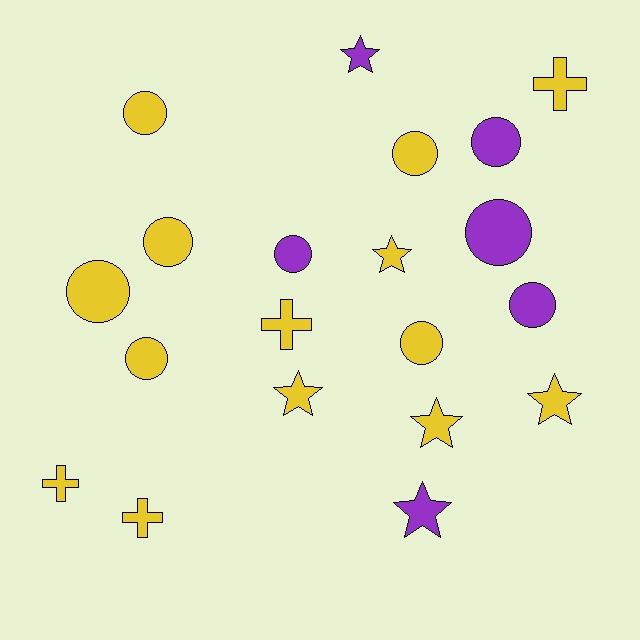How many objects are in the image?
There are 20 objects.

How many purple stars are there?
There are 2 purple stars.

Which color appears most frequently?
Yellow, with 14 objects.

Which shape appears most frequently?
Circle, with 10 objects.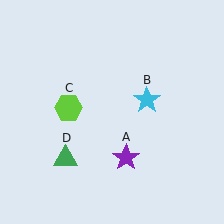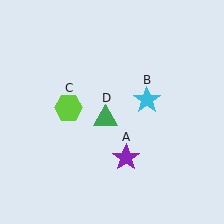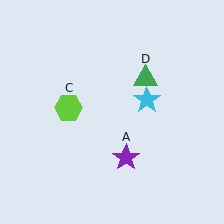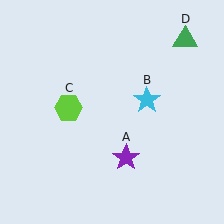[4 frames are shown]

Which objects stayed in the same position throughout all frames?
Purple star (object A) and cyan star (object B) and lime hexagon (object C) remained stationary.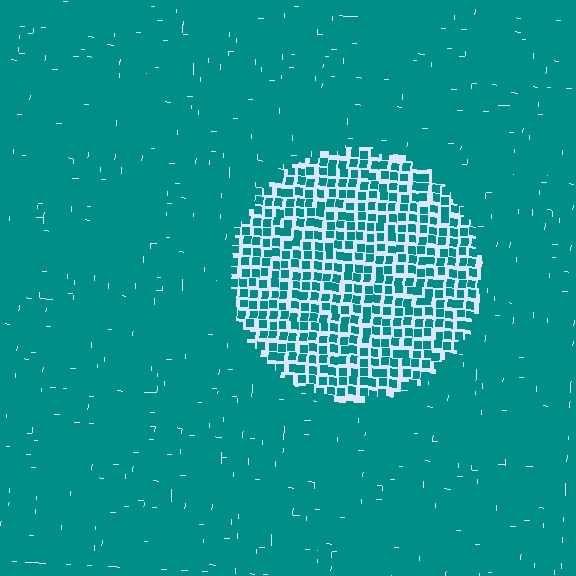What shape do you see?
I see a circle.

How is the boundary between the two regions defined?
The boundary is defined by a change in element density (approximately 2.3x ratio). All elements are the same color, size, and shape.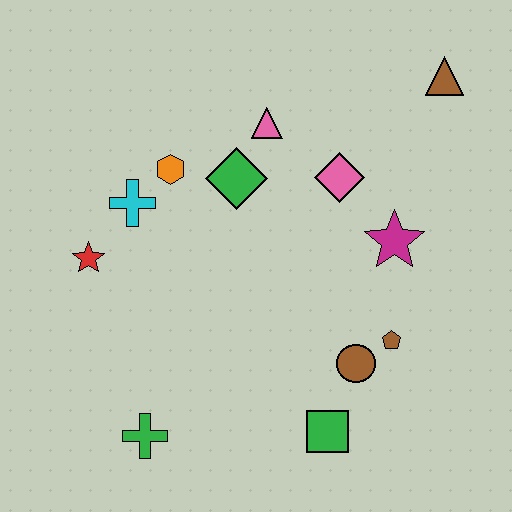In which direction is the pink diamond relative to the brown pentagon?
The pink diamond is above the brown pentagon.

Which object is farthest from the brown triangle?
The green cross is farthest from the brown triangle.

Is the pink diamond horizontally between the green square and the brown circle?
Yes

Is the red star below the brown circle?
No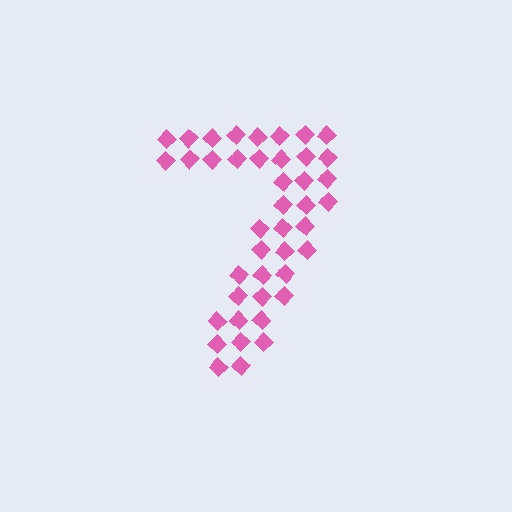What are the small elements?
The small elements are diamonds.